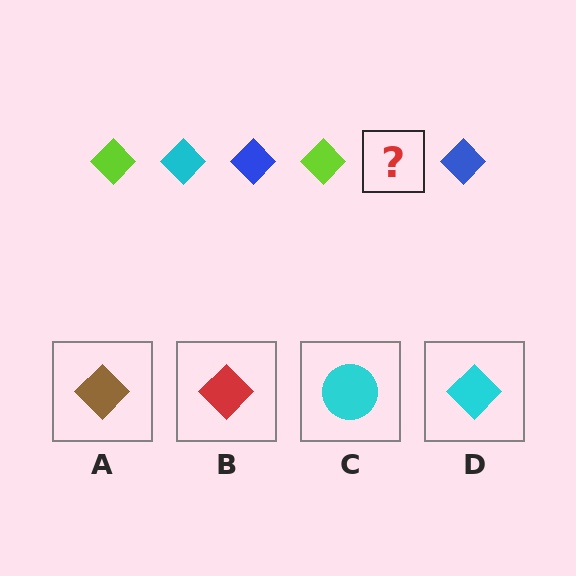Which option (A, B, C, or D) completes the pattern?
D.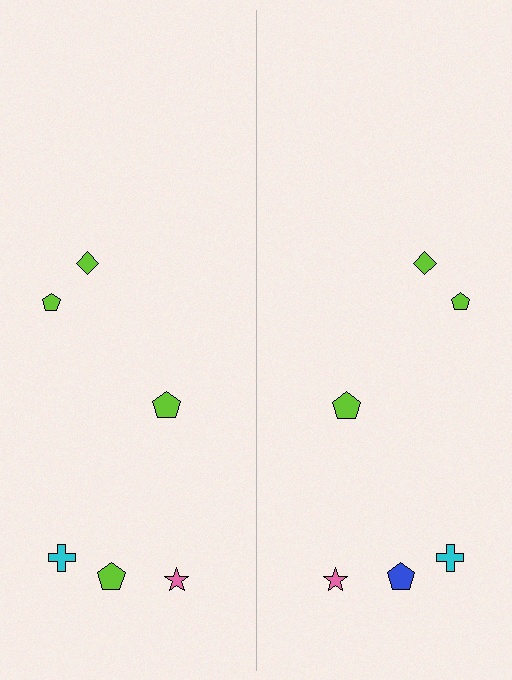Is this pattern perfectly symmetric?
No, the pattern is not perfectly symmetric. The blue pentagon on the right side breaks the symmetry — its mirror counterpart is lime.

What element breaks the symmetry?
The blue pentagon on the right side breaks the symmetry — its mirror counterpart is lime.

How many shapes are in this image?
There are 12 shapes in this image.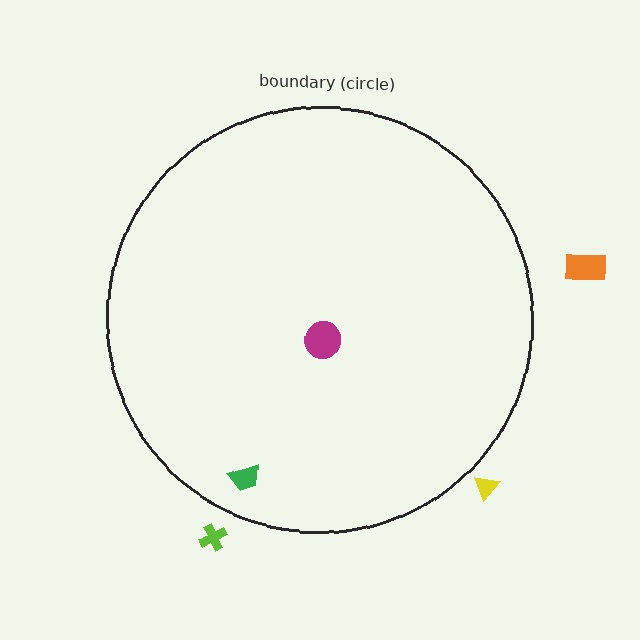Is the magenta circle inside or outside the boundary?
Inside.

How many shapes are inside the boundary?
2 inside, 3 outside.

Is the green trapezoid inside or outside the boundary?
Inside.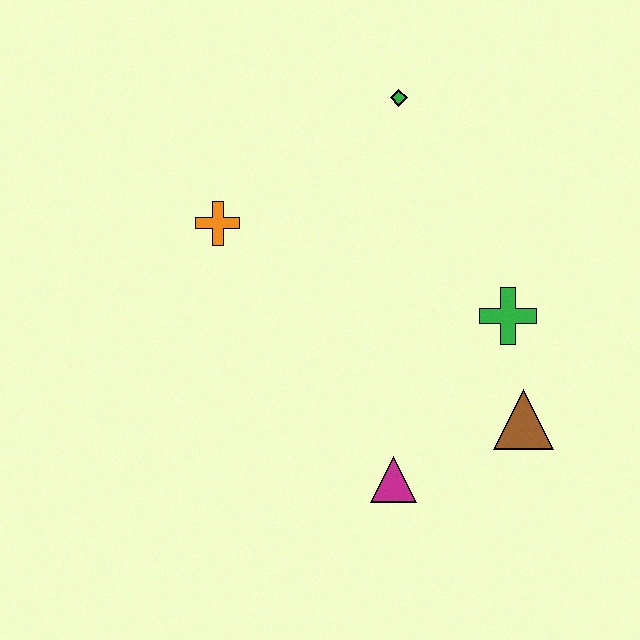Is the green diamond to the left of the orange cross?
No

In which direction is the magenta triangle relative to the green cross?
The magenta triangle is below the green cross.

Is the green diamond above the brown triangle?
Yes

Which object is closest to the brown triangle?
The green cross is closest to the brown triangle.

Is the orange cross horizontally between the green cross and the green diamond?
No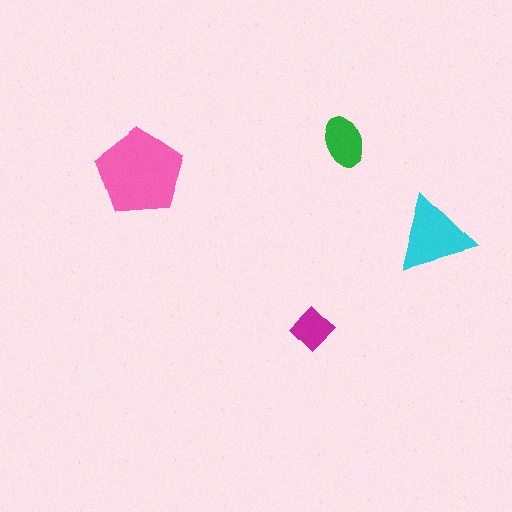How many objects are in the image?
There are 4 objects in the image.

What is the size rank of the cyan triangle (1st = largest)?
2nd.